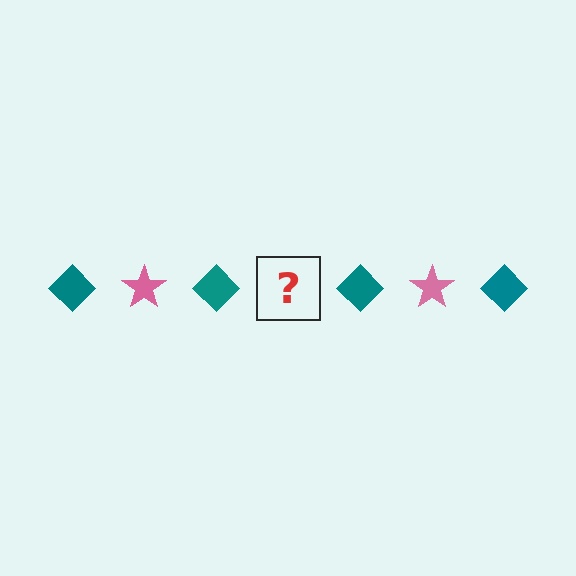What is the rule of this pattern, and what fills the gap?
The rule is that the pattern alternates between teal diamond and pink star. The gap should be filled with a pink star.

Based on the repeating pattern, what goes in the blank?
The blank should be a pink star.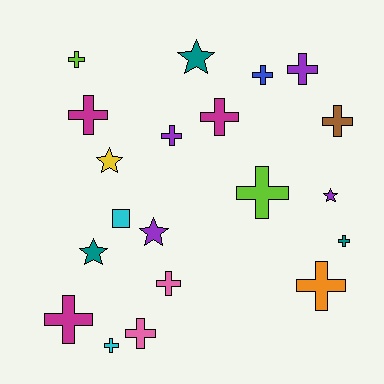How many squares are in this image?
There is 1 square.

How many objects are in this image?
There are 20 objects.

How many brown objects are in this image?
There is 1 brown object.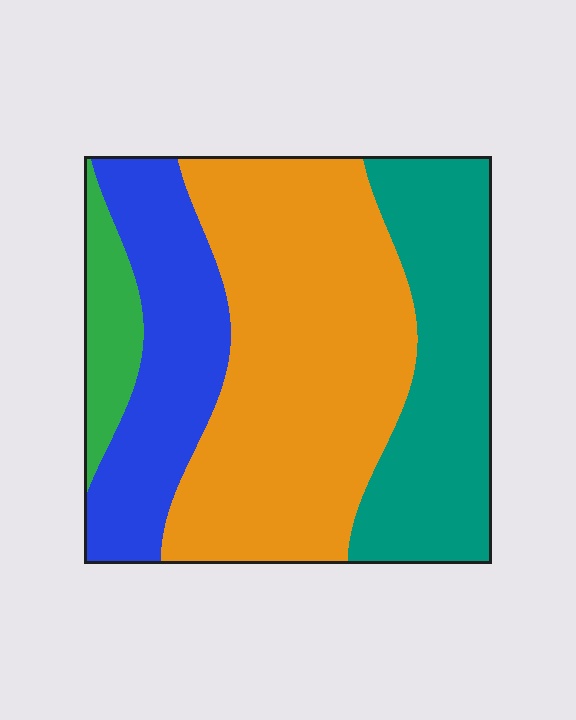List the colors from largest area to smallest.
From largest to smallest: orange, teal, blue, green.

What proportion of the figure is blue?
Blue takes up about one fifth (1/5) of the figure.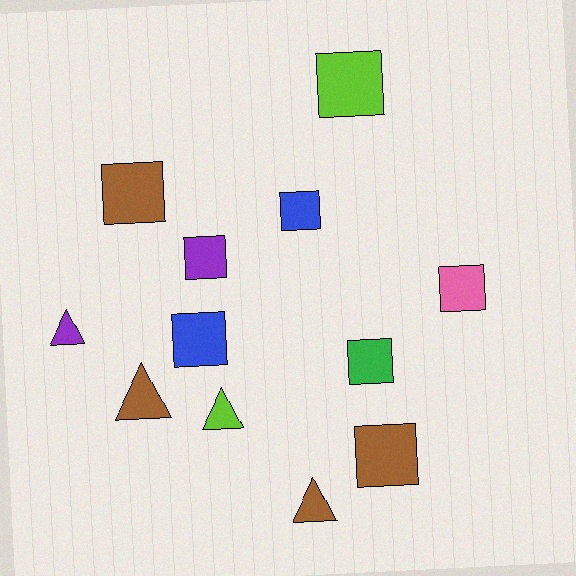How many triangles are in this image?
There are 4 triangles.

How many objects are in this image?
There are 12 objects.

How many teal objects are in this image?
There are no teal objects.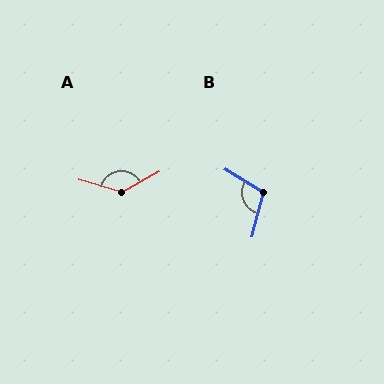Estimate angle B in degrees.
Approximately 107 degrees.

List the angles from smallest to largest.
B (107°), A (136°).